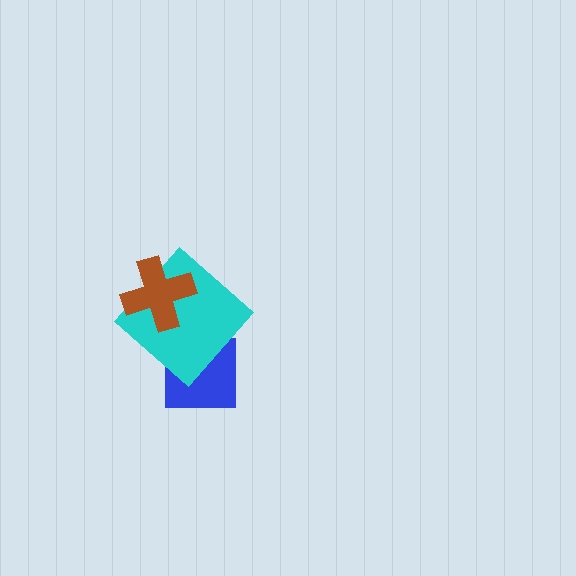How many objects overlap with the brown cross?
1 object overlaps with the brown cross.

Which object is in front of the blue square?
The cyan diamond is in front of the blue square.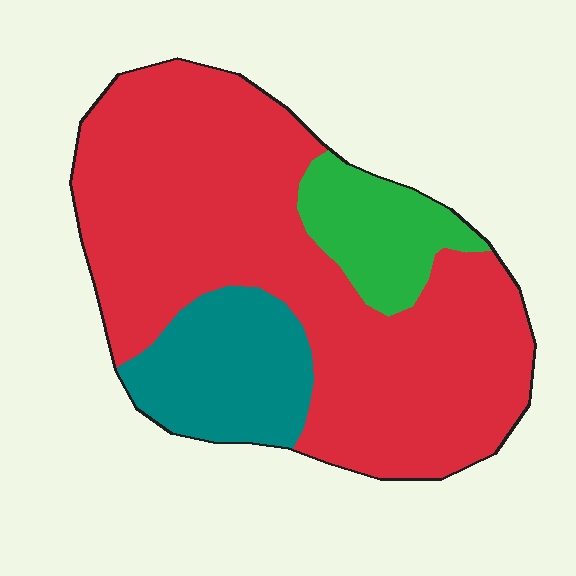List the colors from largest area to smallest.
From largest to smallest: red, teal, green.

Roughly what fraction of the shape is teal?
Teal covers 17% of the shape.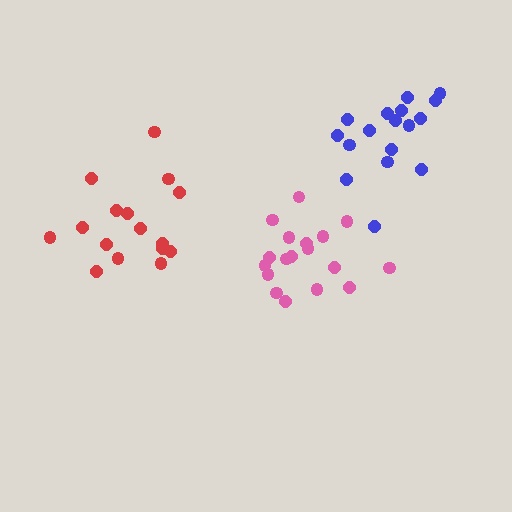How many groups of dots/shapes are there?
There are 3 groups.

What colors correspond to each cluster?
The clusters are colored: pink, red, blue.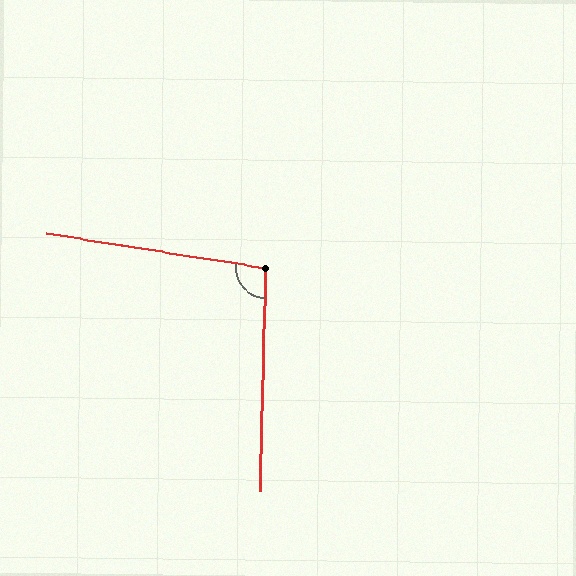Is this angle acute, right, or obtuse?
It is obtuse.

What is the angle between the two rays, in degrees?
Approximately 98 degrees.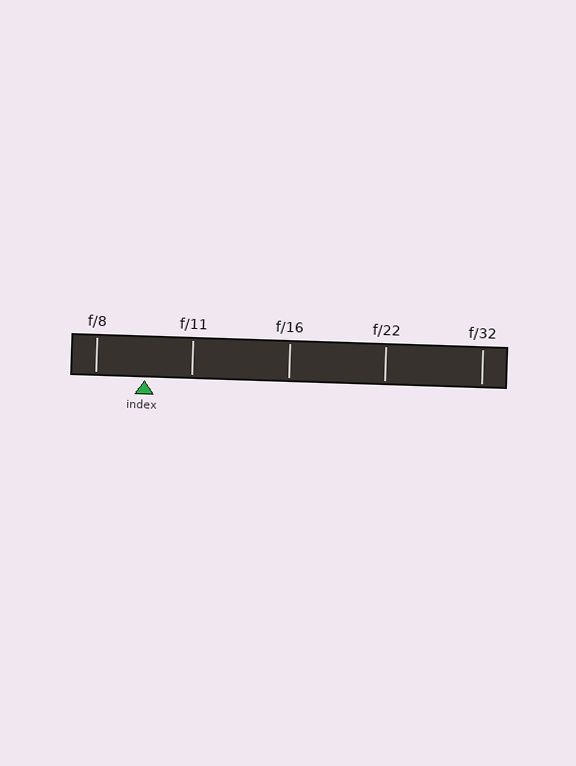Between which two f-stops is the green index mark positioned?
The index mark is between f/8 and f/11.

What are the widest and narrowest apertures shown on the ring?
The widest aperture shown is f/8 and the narrowest is f/32.